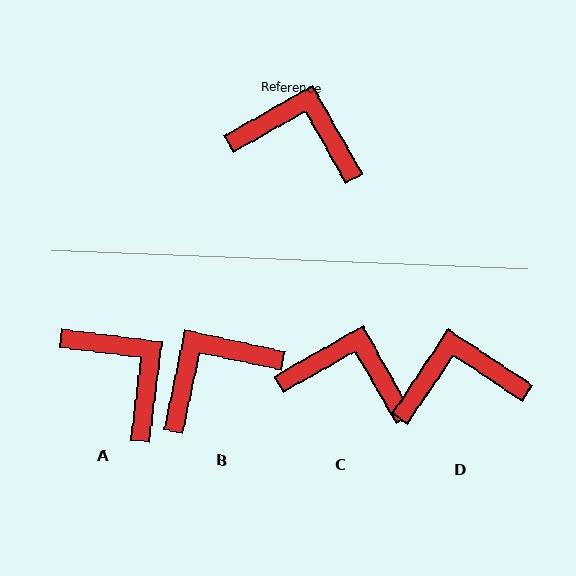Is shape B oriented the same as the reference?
No, it is off by about 49 degrees.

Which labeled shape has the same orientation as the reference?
C.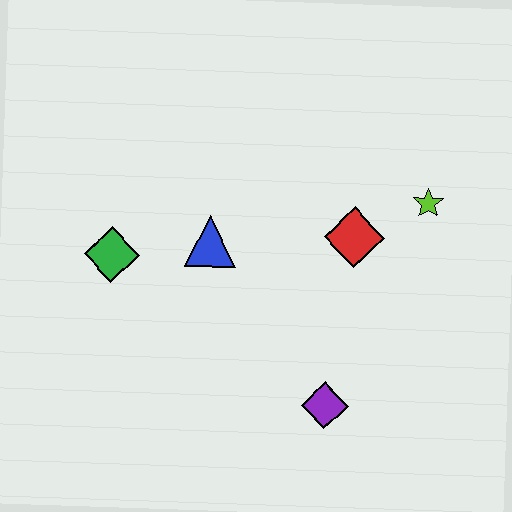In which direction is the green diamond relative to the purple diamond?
The green diamond is to the left of the purple diamond.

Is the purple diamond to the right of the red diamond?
No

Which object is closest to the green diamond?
The blue triangle is closest to the green diamond.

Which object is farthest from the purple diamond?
The green diamond is farthest from the purple diamond.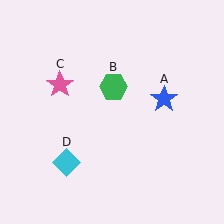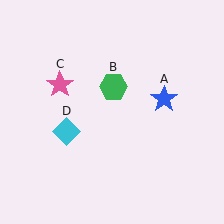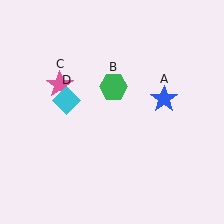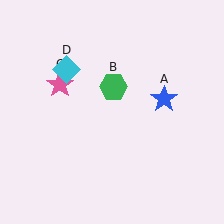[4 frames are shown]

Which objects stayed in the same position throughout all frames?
Blue star (object A) and green hexagon (object B) and pink star (object C) remained stationary.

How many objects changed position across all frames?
1 object changed position: cyan diamond (object D).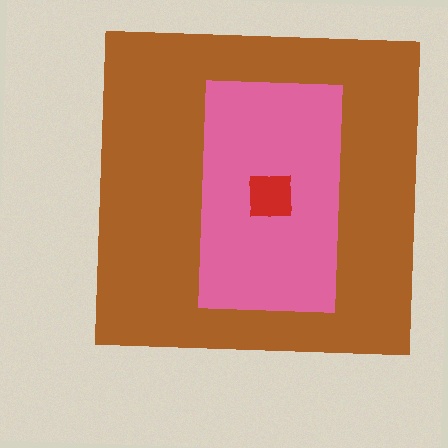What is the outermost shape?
The brown square.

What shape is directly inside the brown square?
The pink rectangle.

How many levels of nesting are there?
3.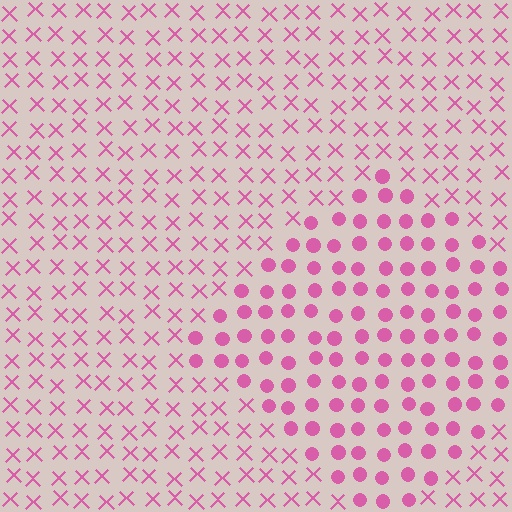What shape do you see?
I see a diamond.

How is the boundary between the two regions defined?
The boundary is defined by a change in element shape: circles inside vs. X marks outside. All elements share the same color and spacing.